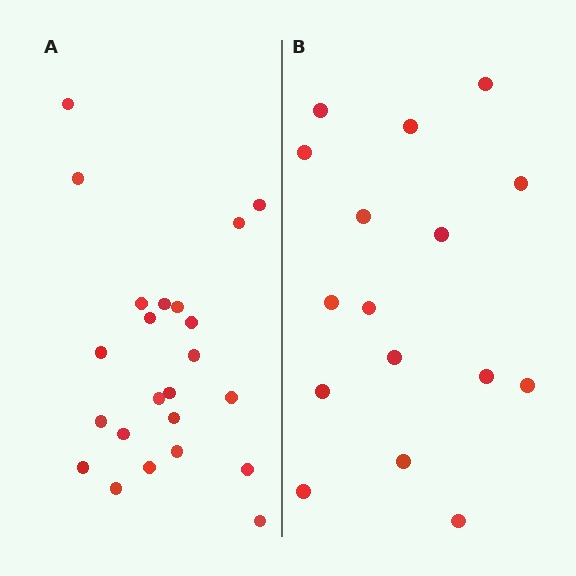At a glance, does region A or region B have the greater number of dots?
Region A (the left region) has more dots.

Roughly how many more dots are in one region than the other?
Region A has roughly 8 or so more dots than region B.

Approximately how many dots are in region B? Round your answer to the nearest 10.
About 20 dots. (The exact count is 16, which rounds to 20.)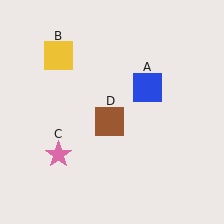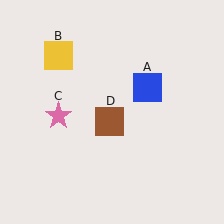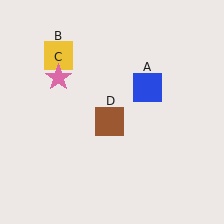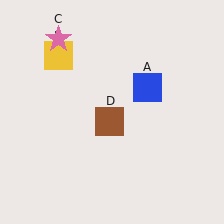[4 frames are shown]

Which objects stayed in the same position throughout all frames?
Blue square (object A) and yellow square (object B) and brown square (object D) remained stationary.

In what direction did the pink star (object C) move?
The pink star (object C) moved up.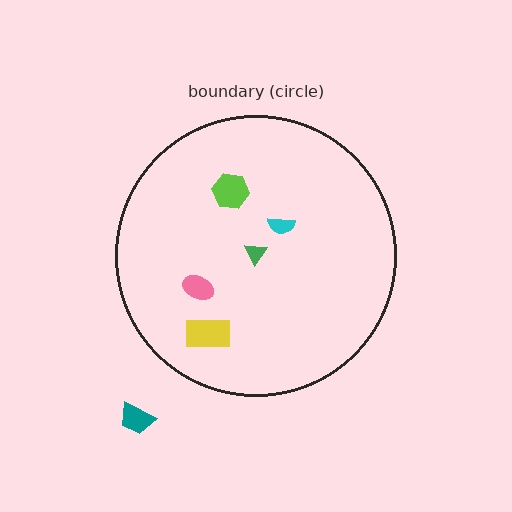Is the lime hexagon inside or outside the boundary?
Inside.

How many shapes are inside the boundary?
5 inside, 1 outside.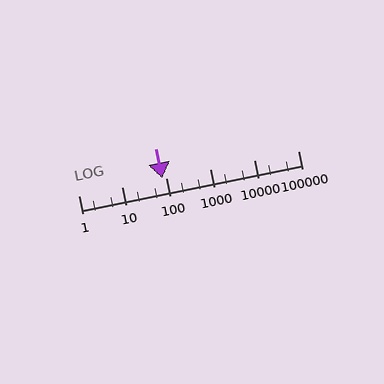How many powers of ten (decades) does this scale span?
The scale spans 5 decades, from 1 to 100000.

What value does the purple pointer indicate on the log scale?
The pointer indicates approximately 83.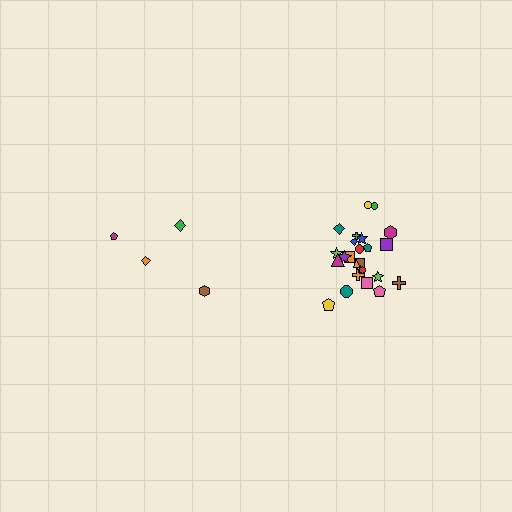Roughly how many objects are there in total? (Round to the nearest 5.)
Roughly 30 objects in total.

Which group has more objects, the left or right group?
The right group.